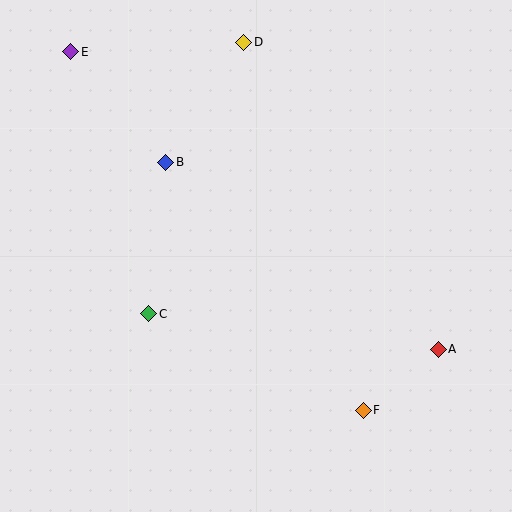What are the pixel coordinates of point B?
Point B is at (166, 162).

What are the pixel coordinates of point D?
Point D is at (244, 42).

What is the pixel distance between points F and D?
The distance between F and D is 387 pixels.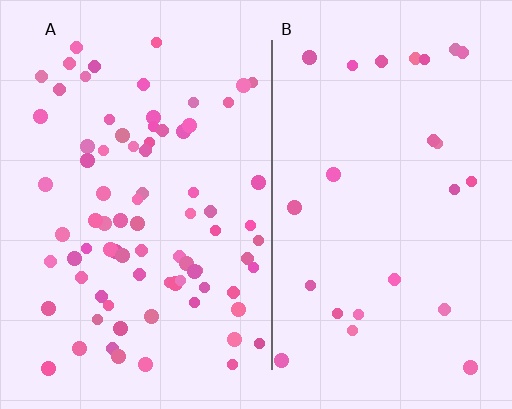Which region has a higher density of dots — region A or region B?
A (the left).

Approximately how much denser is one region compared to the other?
Approximately 3.2× — region A over region B.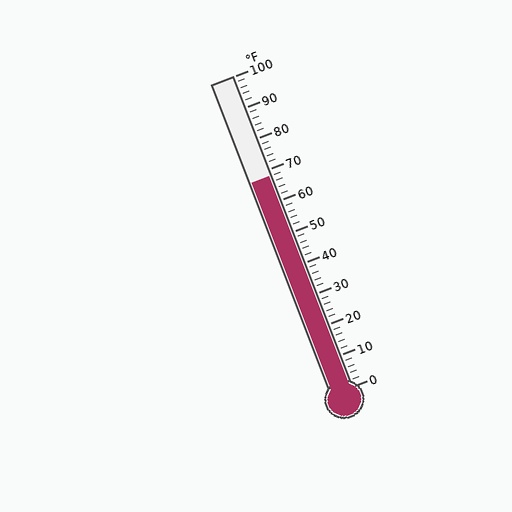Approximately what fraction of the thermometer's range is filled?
The thermometer is filled to approximately 70% of its range.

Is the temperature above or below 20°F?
The temperature is above 20°F.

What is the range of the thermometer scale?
The thermometer scale ranges from 0°F to 100°F.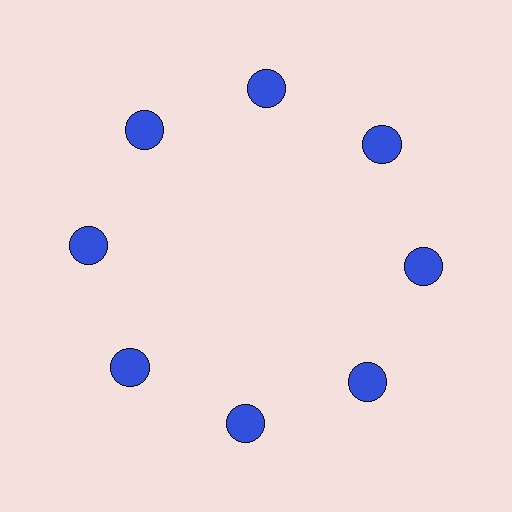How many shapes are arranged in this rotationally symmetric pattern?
There are 8 shapes, arranged in 8 groups of 1.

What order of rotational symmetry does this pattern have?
This pattern has 8-fold rotational symmetry.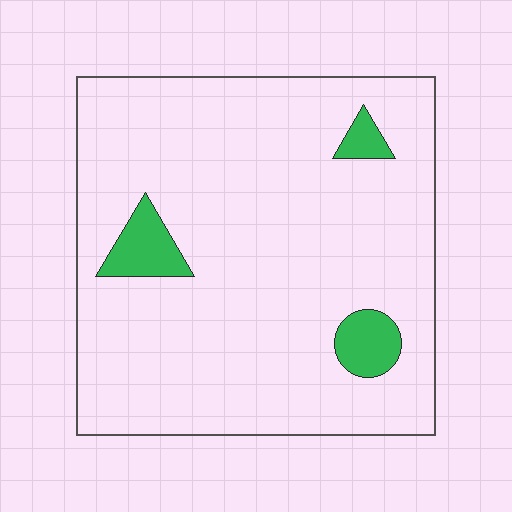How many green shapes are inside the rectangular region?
3.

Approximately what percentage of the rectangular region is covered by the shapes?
Approximately 10%.